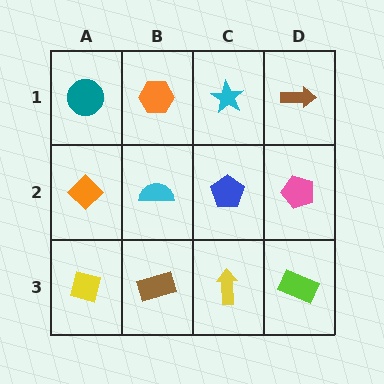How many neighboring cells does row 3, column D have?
2.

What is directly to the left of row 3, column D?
A yellow arrow.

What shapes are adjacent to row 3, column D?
A pink pentagon (row 2, column D), a yellow arrow (row 3, column C).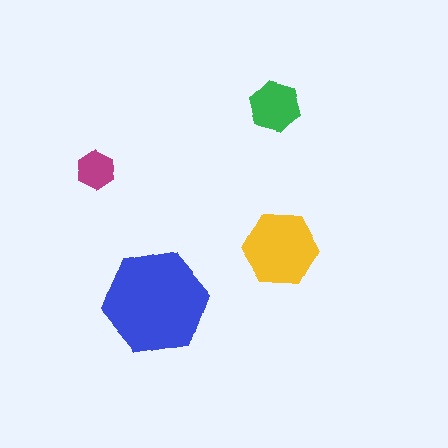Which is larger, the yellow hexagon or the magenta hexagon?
The yellow one.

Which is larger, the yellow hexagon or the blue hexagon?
The blue one.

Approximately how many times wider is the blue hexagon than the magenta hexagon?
About 2.5 times wider.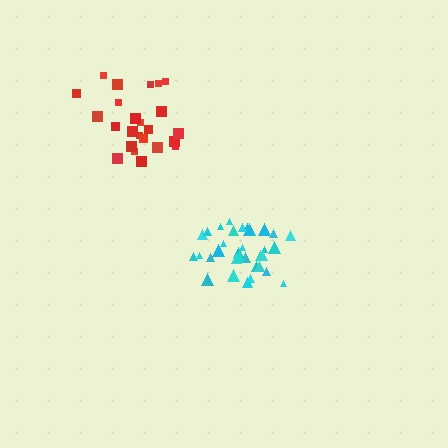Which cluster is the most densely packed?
Cyan.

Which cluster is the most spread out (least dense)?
Red.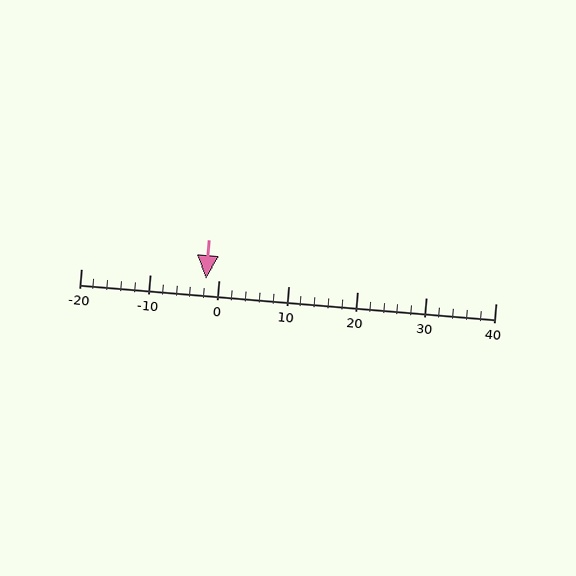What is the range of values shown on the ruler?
The ruler shows values from -20 to 40.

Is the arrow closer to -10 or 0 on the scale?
The arrow is closer to 0.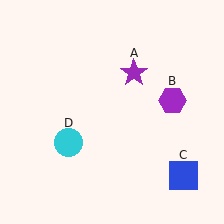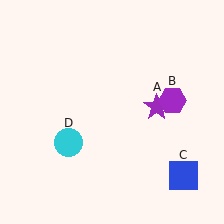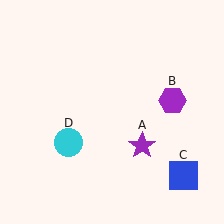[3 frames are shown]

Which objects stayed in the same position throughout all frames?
Purple hexagon (object B) and blue square (object C) and cyan circle (object D) remained stationary.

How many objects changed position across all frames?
1 object changed position: purple star (object A).